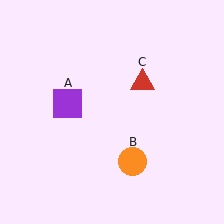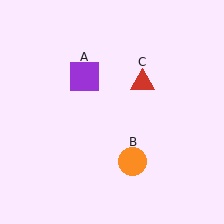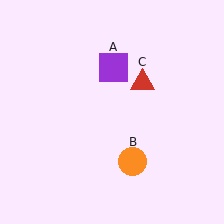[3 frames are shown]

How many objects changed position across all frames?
1 object changed position: purple square (object A).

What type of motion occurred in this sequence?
The purple square (object A) rotated clockwise around the center of the scene.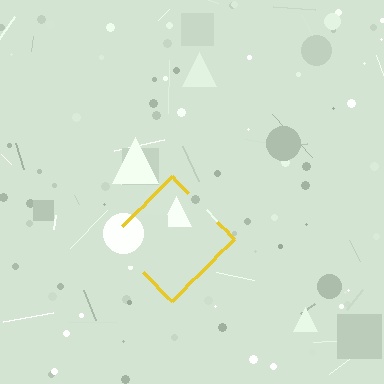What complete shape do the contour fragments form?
The contour fragments form a diamond.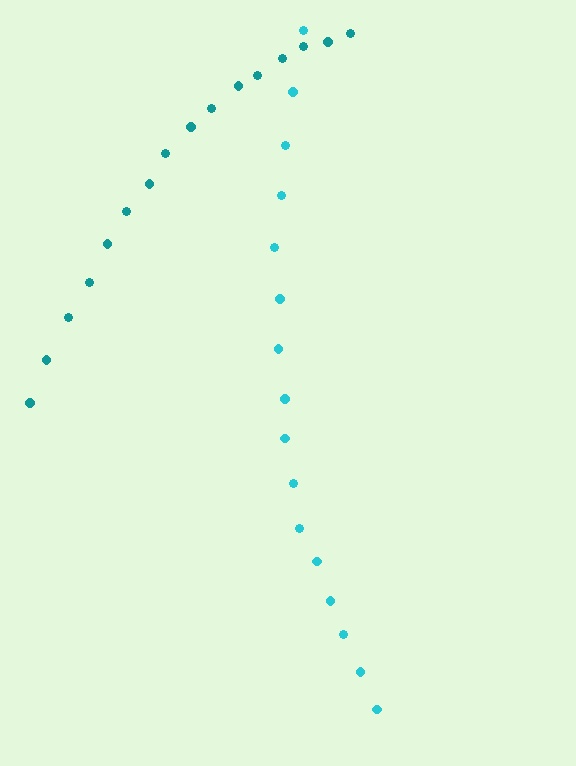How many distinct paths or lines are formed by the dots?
There are 2 distinct paths.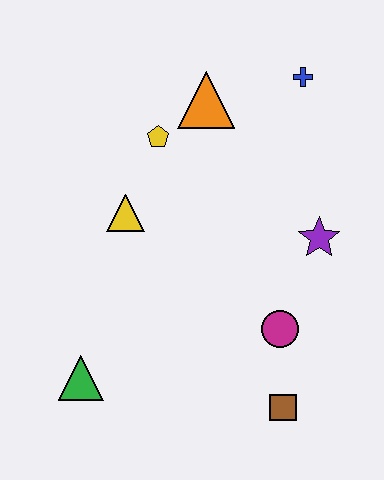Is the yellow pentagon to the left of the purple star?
Yes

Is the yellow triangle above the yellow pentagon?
No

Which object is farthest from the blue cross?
The green triangle is farthest from the blue cross.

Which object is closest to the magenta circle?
The brown square is closest to the magenta circle.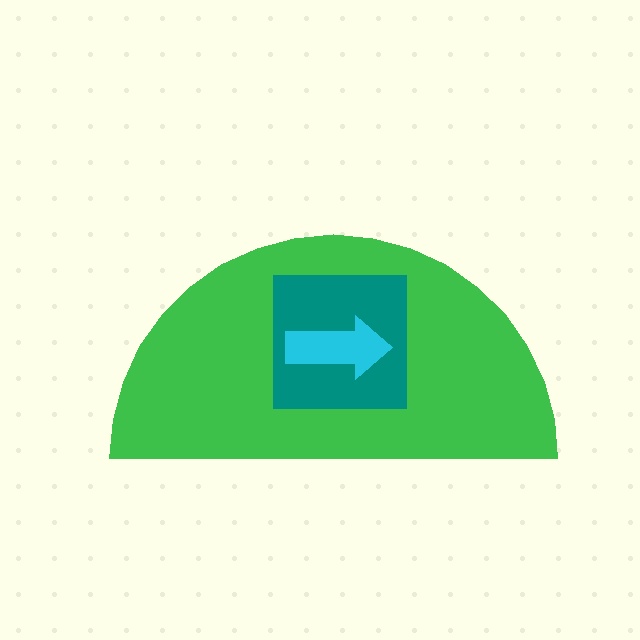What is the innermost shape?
The cyan arrow.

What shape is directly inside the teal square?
The cyan arrow.